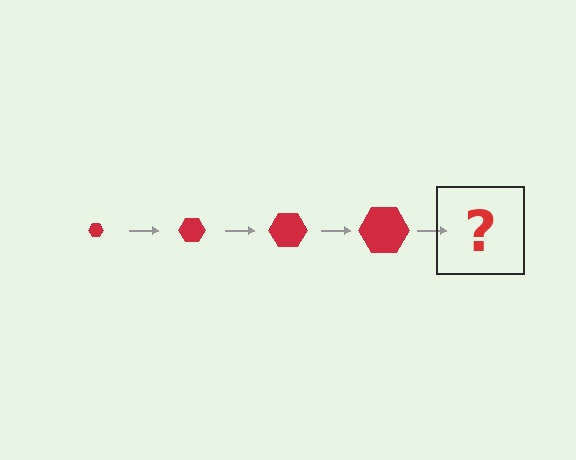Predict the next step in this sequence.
The next step is a red hexagon, larger than the previous one.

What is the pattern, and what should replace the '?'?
The pattern is that the hexagon gets progressively larger each step. The '?' should be a red hexagon, larger than the previous one.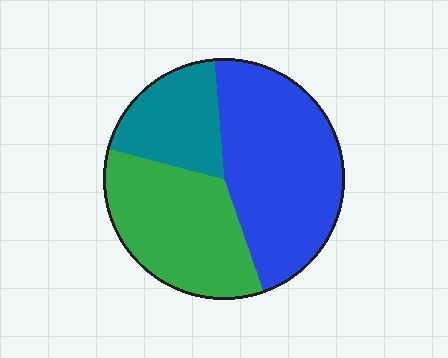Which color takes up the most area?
Blue, at roughly 45%.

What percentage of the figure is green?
Green takes up about one third (1/3) of the figure.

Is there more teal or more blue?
Blue.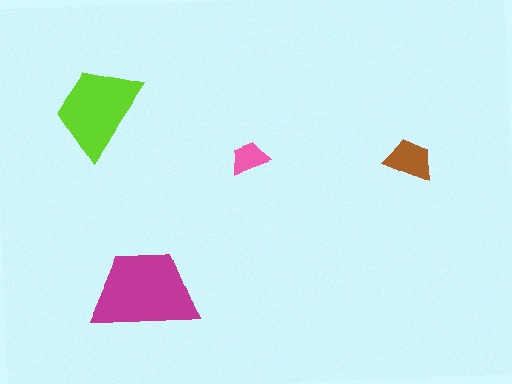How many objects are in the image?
There are 4 objects in the image.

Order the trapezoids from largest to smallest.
the magenta one, the lime one, the brown one, the pink one.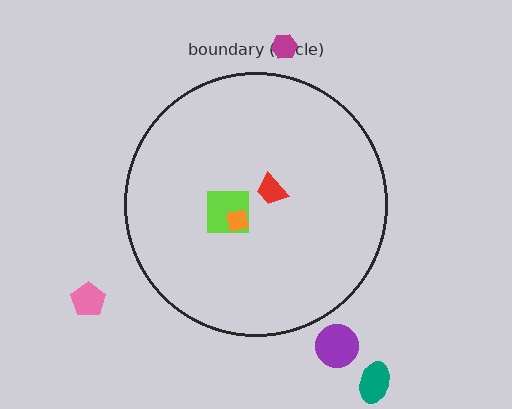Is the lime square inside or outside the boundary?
Inside.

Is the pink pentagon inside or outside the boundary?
Outside.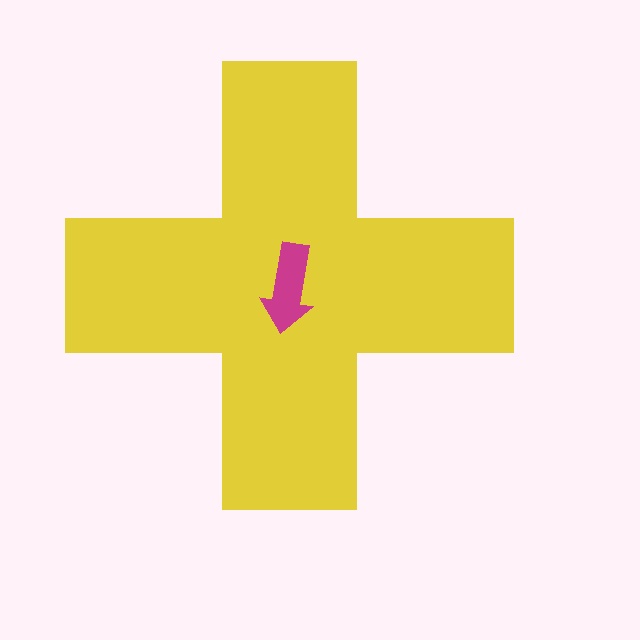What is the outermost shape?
The yellow cross.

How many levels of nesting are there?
2.